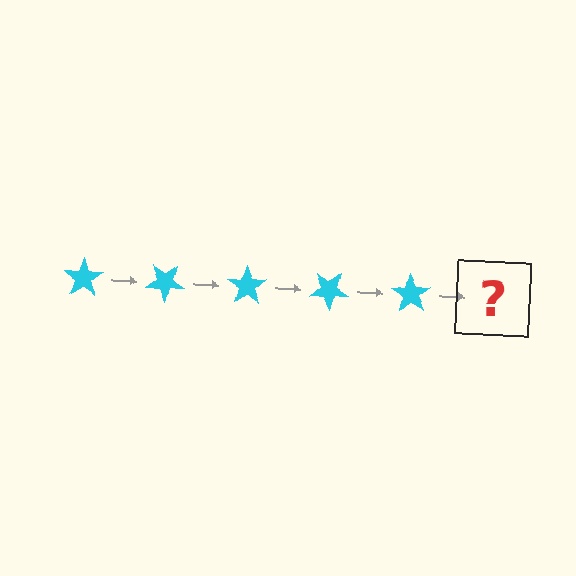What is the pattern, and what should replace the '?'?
The pattern is that the star rotates 35 degrees each step. The '?' should be a cyan star rotated 175 degrees.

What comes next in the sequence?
The next element should be a cyan star rotated 175 degrees.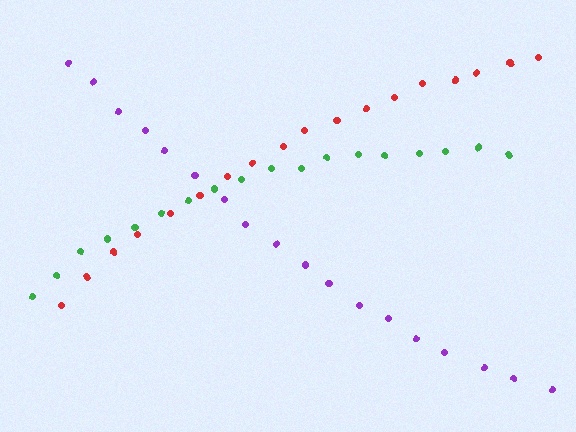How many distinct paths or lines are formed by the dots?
There are 3 distinct paths.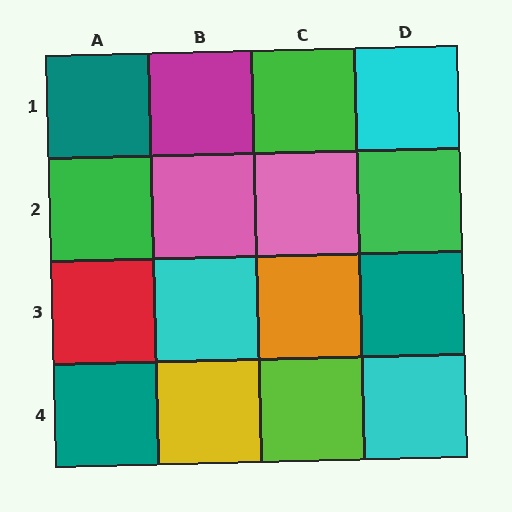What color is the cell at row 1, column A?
Teal.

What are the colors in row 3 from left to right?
Red, cyan, orange, teal.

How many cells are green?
3 cells are green.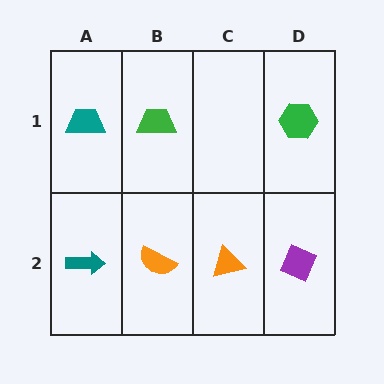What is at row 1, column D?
A green hexagon.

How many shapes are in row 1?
3 shapes.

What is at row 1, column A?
A teal trapezoid.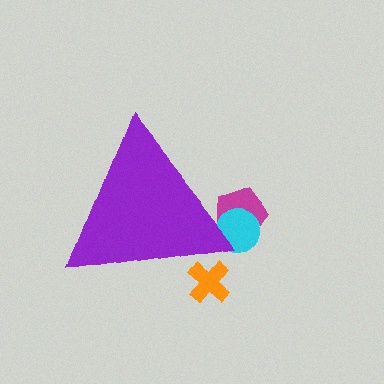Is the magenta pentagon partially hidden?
Yes, the magenta pentagon is partially hidden behind the purple triangle.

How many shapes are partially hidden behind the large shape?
3 shapes are partially hidden.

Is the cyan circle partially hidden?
Yes, the cyan circle is partially hidden behind the purple triangle.